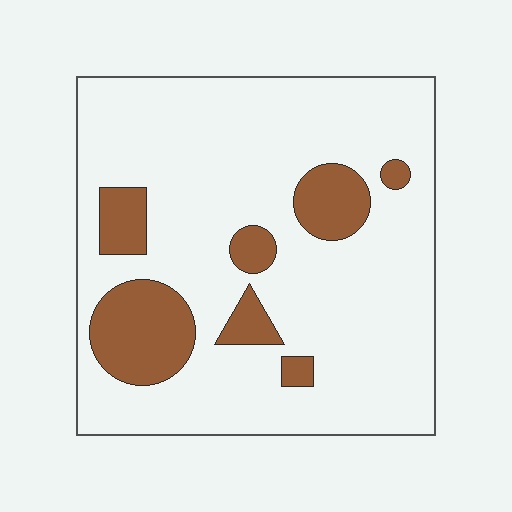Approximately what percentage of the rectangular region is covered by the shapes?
Approximately 20%.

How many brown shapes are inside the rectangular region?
7.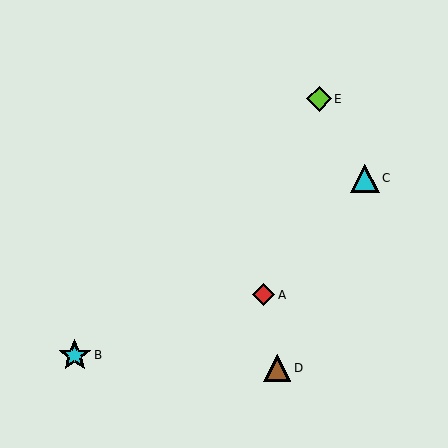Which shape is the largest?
The cyan star (labeled B) is the largest.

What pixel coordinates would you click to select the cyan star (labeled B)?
Click at (74, 355) to select the cyan star B.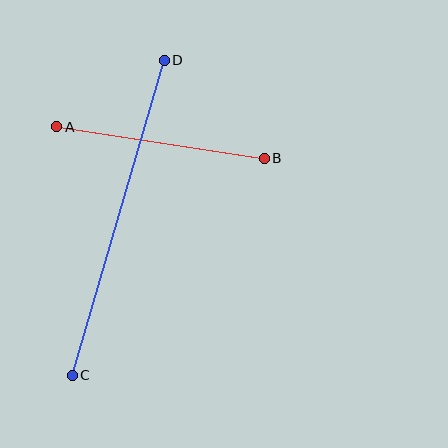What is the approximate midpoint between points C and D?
The midpoint is at approximately (118, 218) pixels.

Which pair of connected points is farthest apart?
Points C and D are farthest apart.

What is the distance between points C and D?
The distance is approximately 328 pixels.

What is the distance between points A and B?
The distance is approximately 210 pixels.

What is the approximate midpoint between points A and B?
The midpoint is at approximately (160, 142) pixels.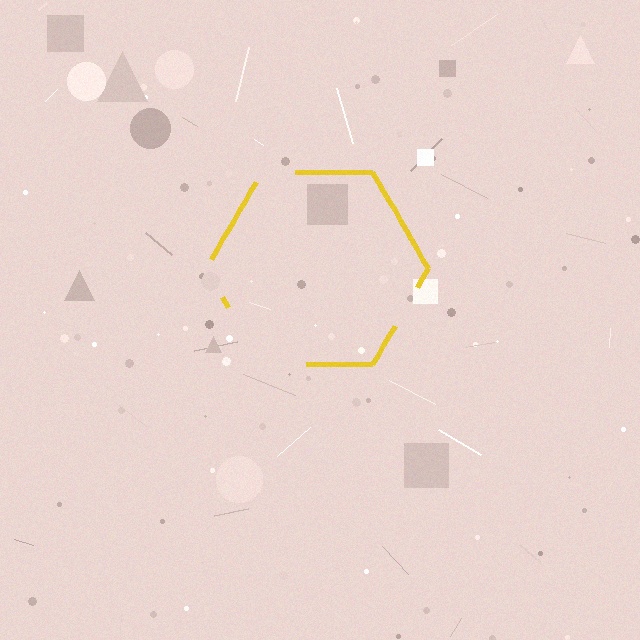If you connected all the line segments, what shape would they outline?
They would outline a hexagon.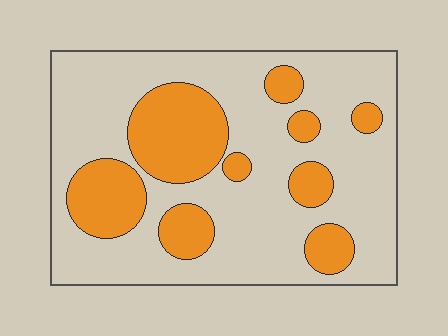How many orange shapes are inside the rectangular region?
9.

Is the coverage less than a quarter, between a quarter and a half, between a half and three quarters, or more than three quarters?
Between a quarter and a half.